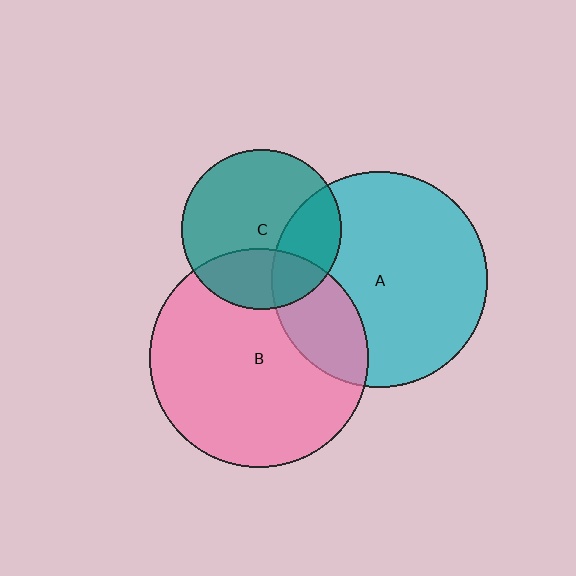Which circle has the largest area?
Circle B (pink).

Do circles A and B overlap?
Yes.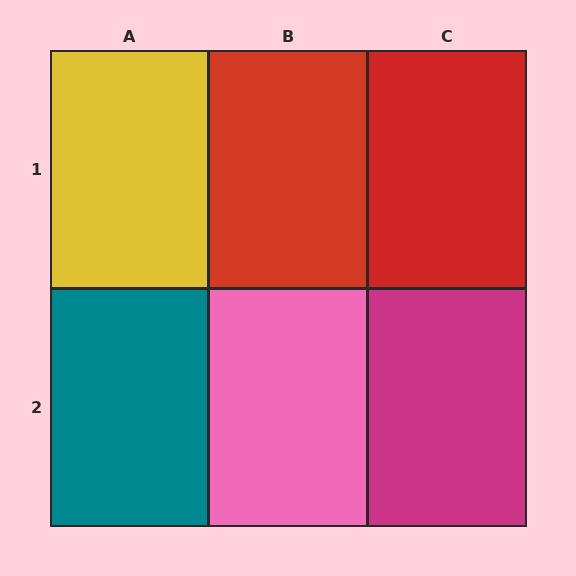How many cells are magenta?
1 cell is magenta.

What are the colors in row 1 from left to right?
Yellow, red, red.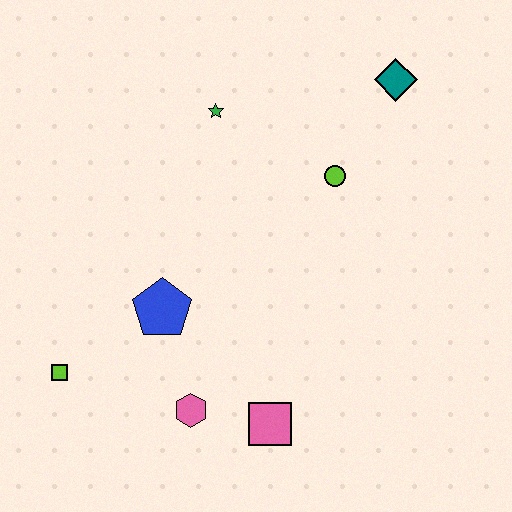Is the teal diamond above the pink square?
Yes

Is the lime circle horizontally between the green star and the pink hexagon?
No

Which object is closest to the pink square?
The pink hexagon is closest to the pink square.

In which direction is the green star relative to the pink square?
The green star is above the pink square.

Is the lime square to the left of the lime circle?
Yes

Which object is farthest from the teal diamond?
The lime square is farthest from the teal diamond.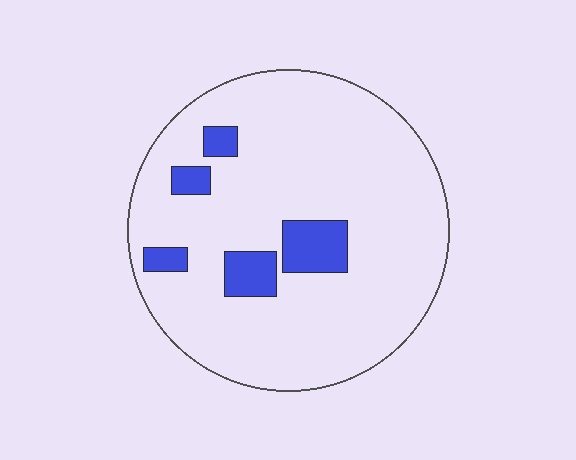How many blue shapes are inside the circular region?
5.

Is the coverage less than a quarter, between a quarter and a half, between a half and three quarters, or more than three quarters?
Less than a quarter.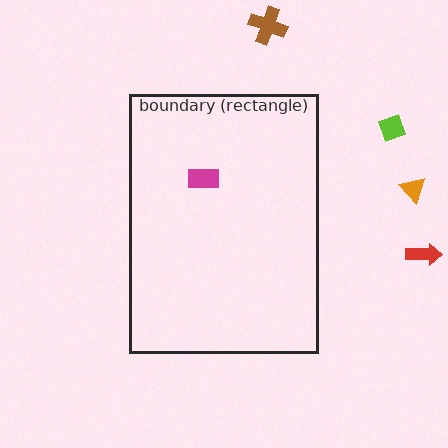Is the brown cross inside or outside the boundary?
Outside.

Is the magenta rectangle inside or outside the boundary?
Inside.